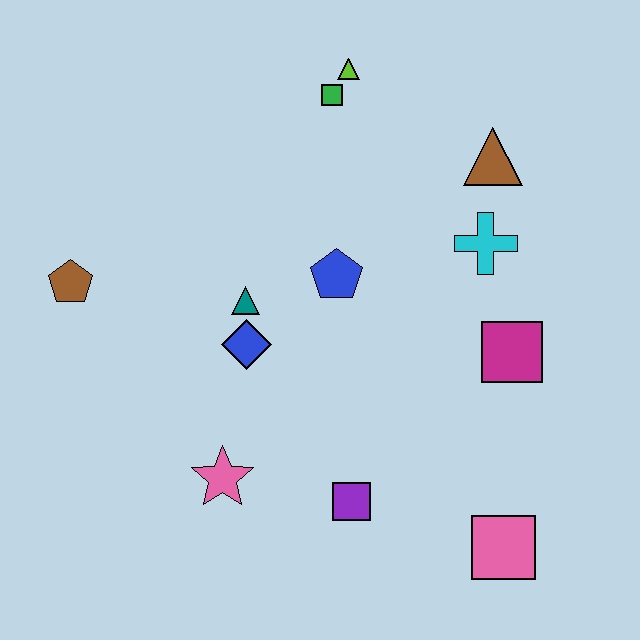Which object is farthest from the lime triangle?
The pink square is farthest from the lime triangle.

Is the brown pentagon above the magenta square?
Yes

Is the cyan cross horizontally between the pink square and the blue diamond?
Yes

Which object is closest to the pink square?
The purple square is closest to the pink square.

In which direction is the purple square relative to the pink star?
The purple square is to the right of the pink star.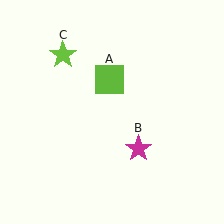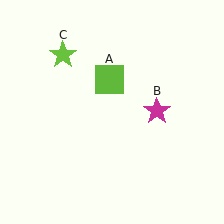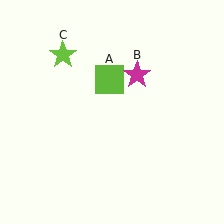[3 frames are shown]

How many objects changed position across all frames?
1 object changed position: magenta star (object B).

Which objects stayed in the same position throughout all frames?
Lime square (object A) and lime star (object C) remained stationary.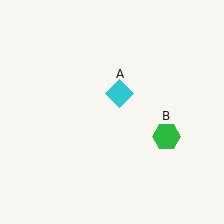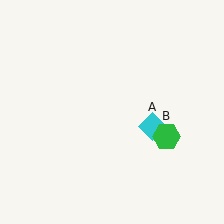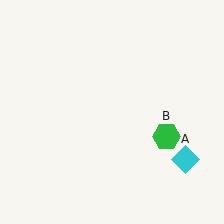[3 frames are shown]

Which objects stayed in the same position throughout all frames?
Green hexagon (object B) remained stationary.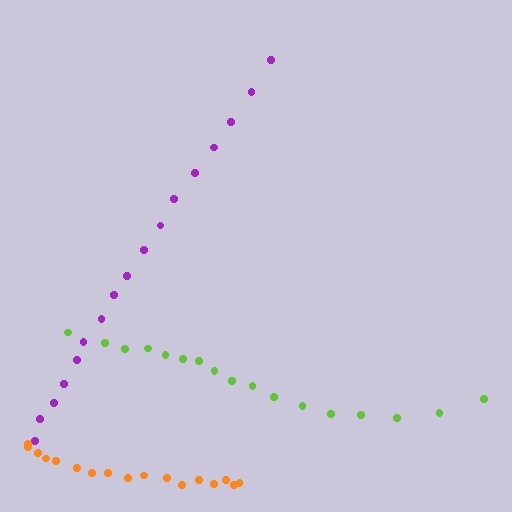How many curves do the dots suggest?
There are 3 distinct paths.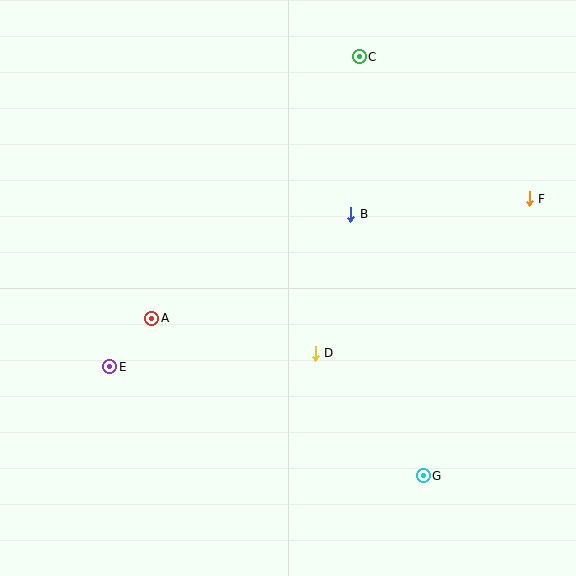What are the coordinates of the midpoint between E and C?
The midpoint between E and C is at (235, 212).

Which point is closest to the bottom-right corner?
Point G is closest to the bottom-right corner.